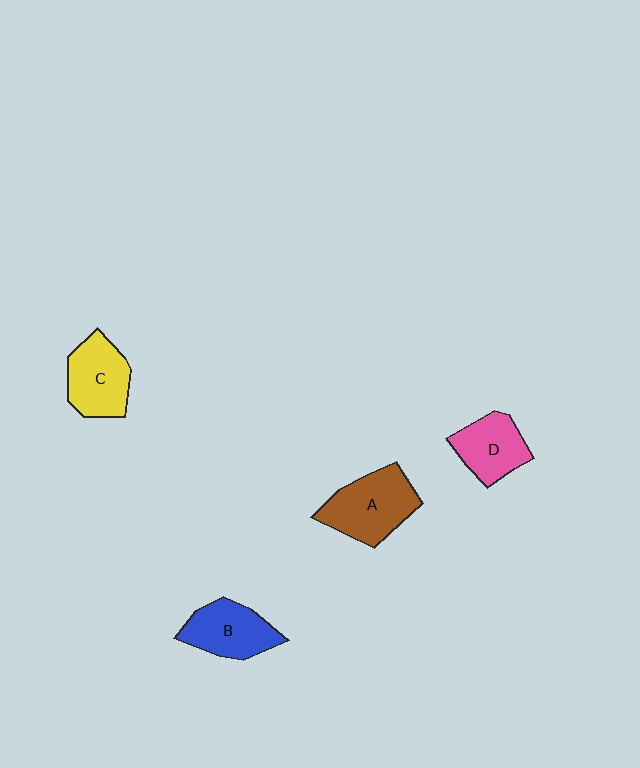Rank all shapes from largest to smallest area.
From largest to smallest: A (brown), C (yellow), B (blue), D (pink).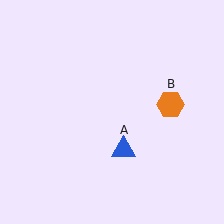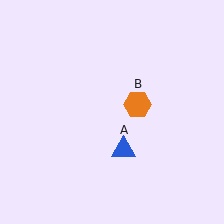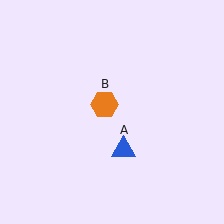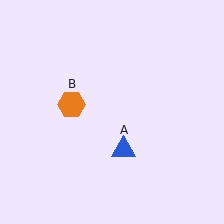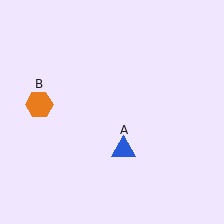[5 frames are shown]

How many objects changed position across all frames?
1 object changed position: orange hexagon (object B).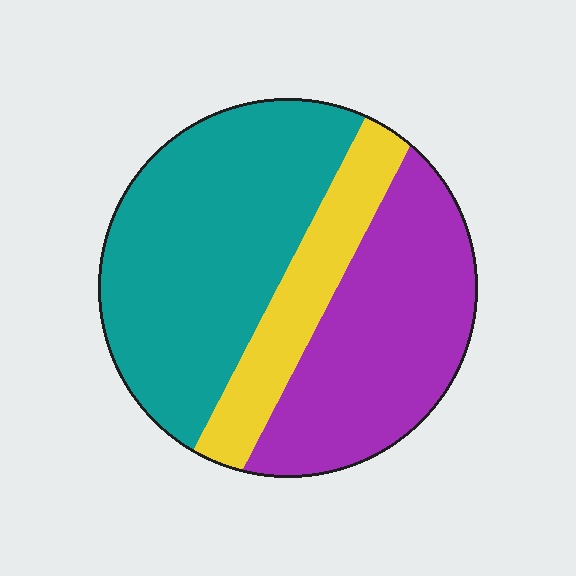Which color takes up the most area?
Teal, at roughly 45%.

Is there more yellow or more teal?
Teal.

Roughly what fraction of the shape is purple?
Purple covers 36% of the shape.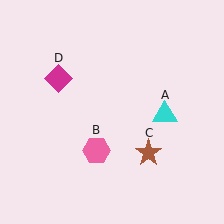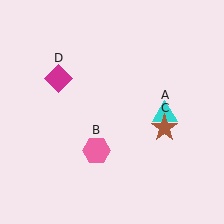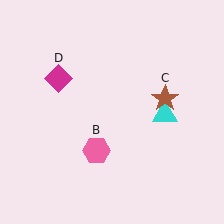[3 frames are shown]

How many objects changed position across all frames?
1 object changed position: brown star (object C).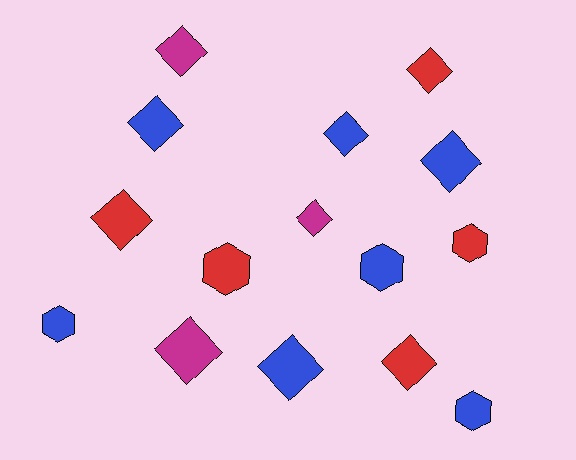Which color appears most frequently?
Blue, with 7 objects.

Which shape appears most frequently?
Diamond, with 10 objects.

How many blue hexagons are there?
There are 3 blue hexagons.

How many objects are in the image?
There are 15 objects.